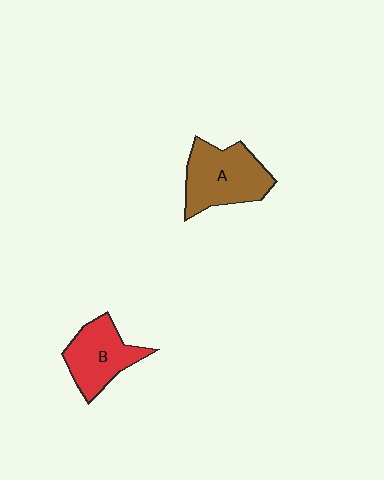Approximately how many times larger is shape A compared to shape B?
Approximately 1.2 times.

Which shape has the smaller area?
Shape B (red).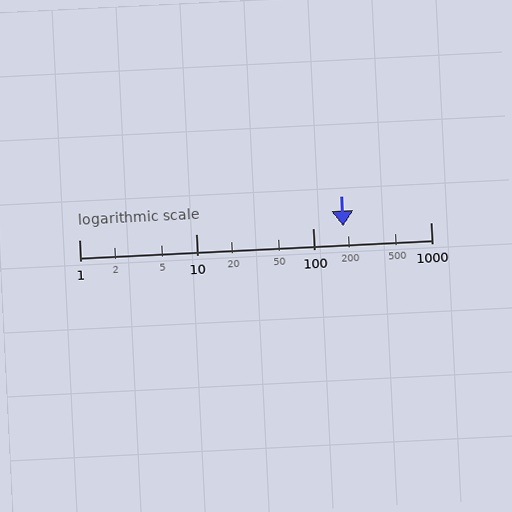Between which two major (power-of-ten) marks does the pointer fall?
The pointer is between 100 and 1000.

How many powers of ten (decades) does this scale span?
The scale spans 3 decades, from 1 to 1000.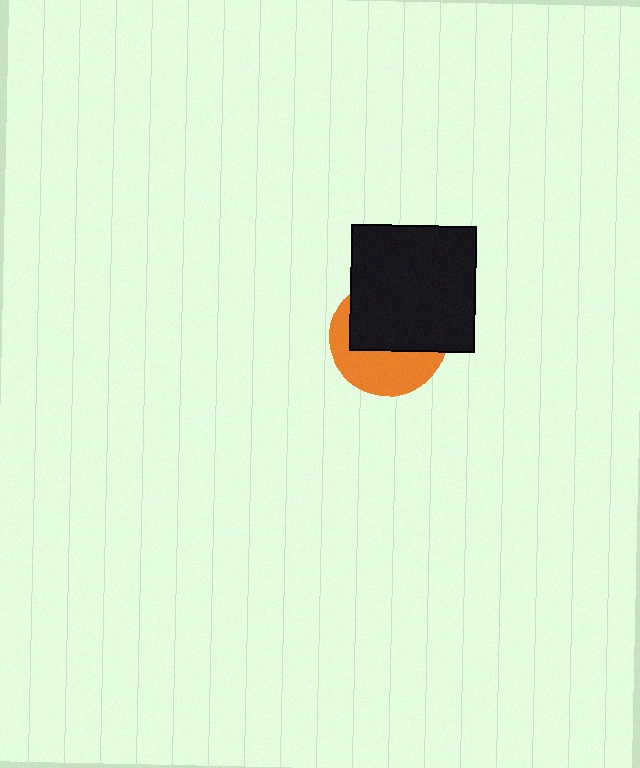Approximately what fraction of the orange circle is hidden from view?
Roughly 56% of the orange circle is hidden behind the black square.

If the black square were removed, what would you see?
You would see the complete orange circle.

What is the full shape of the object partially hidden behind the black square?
The partially hidden object is an orange circle.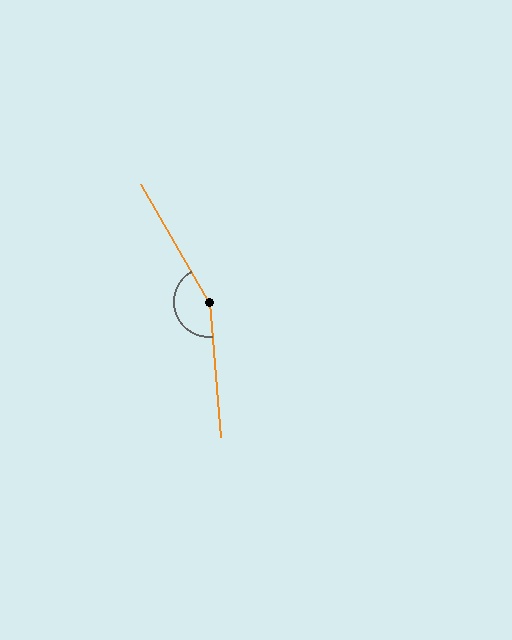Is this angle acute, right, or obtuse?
It is obtuse.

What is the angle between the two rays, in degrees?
Approximately 154 degrees.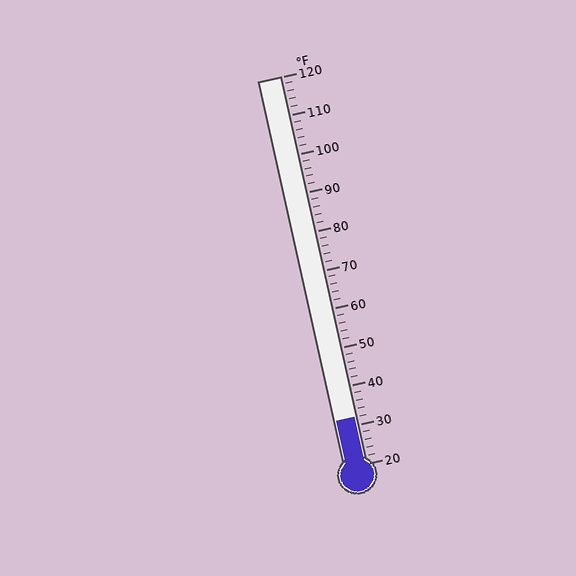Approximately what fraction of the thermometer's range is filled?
The thermometer is filled to approximately 10% of its range.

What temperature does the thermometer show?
The thermometer shows approximately 32°F.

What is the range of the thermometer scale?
The thermometer scale ranges from 20°F to 120°F.